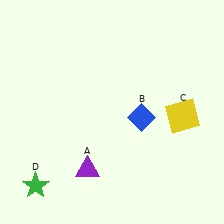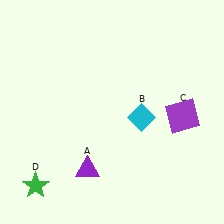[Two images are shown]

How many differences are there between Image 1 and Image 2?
There are 2 differences between the two images.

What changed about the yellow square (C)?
In Image 1, C is yellow. In Image 2, it changed to purple.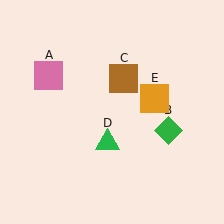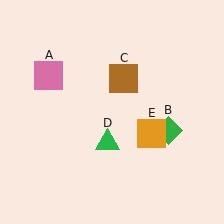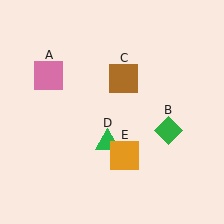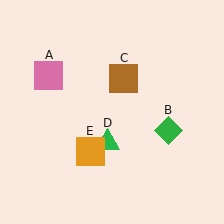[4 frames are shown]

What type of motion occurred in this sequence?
The orange square (object E) rotated clockwise around the center of the scene.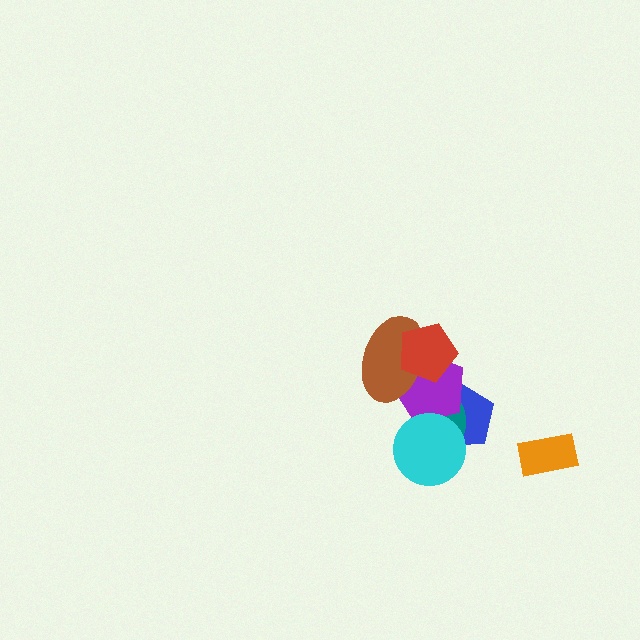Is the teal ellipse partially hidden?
Yes, it is partially covered by another shape.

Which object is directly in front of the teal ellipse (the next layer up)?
The purple pentagon is directly in front of the teal ellipse.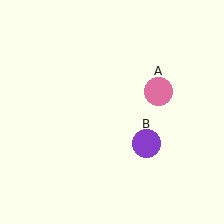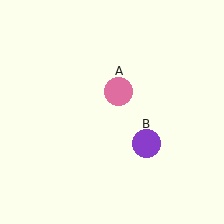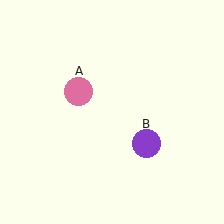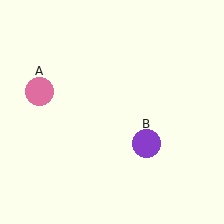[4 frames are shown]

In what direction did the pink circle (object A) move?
The pink circle (object A) moved left.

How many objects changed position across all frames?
1 object changed position: pink circle (object A).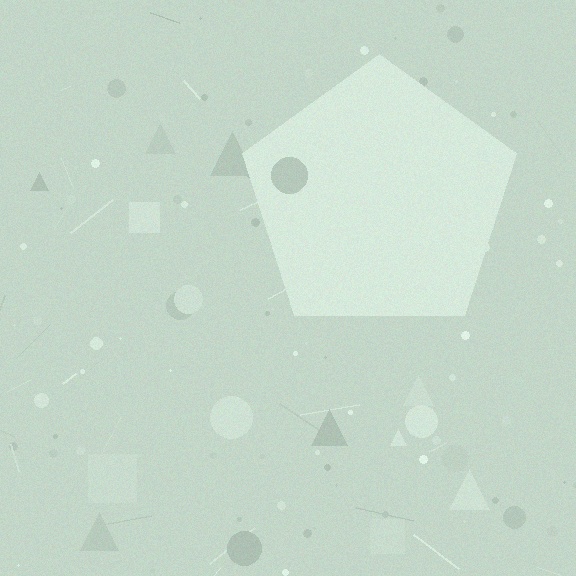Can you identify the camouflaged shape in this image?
The camouflaged shape is a pentagon.